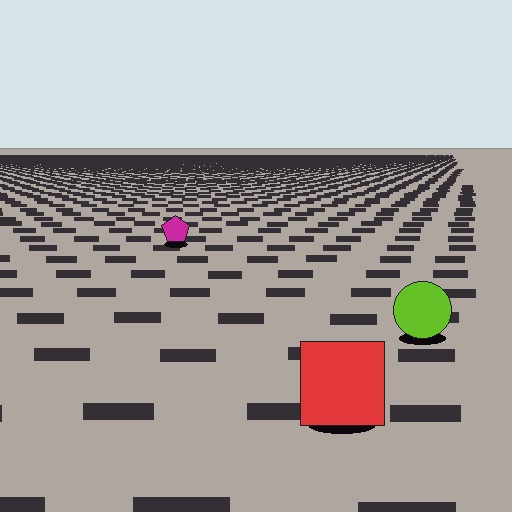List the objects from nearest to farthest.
From nearest to farthest: the red square, the lime circle, the magenta pentagon.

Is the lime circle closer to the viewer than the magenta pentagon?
Yes. The lime circle is closer — you can tell from the texture gradient: the ground texture is coarser near it.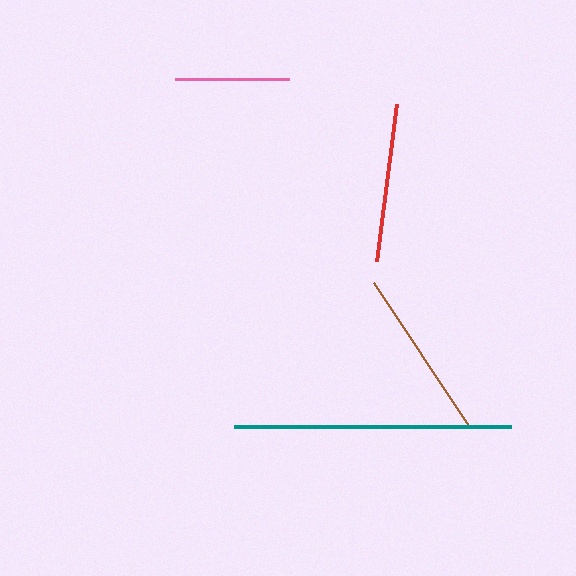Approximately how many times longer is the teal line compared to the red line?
The teal line is approximately 1.8 times the length of the red line.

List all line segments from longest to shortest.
From longest to shortest: teal, brown, red, pink.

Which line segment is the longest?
The teal line is the longest at approximately 277 pixels.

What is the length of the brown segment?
The brown segment is approximately 171 pixels long.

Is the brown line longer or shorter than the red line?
The brown line is longer than the red line.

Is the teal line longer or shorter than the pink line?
The teal line is longer than the pink line.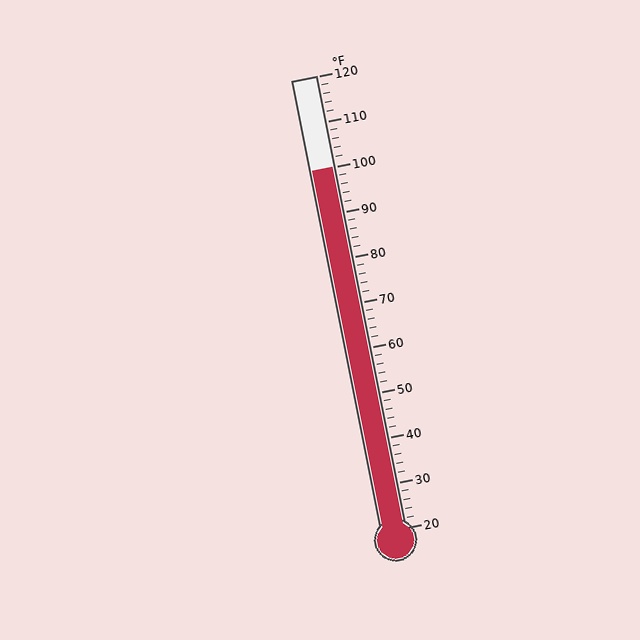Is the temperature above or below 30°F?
The temperature is above 30°F.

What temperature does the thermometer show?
The thermometer shows approximately 100°F.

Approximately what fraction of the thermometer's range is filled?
The thermometer is filled to approximately 80% of its range.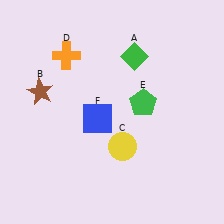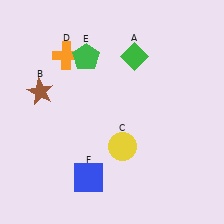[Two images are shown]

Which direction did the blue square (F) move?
The blue square (F) moved down.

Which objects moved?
The objects that moved are: the green pentagon (E), the blue square (F).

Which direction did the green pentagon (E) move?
The green pentagon (E) moved left.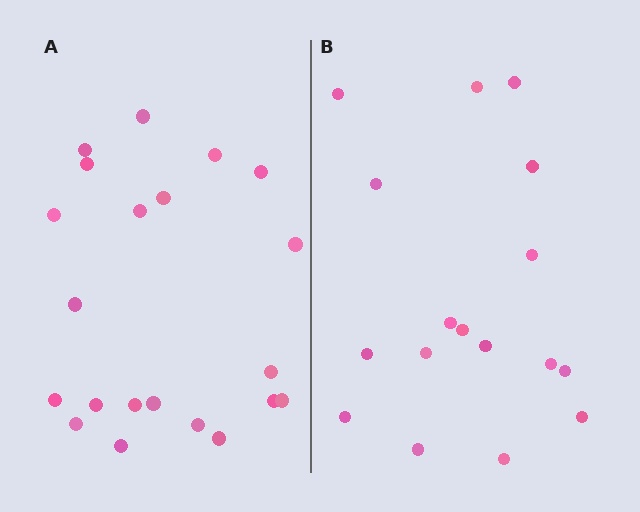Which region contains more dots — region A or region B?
Region A (the left region) has more dots.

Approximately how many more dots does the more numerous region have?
Region A has about 4 more dots than region B.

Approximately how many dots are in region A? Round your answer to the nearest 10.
About 20 dots. (The exact count is 21, which rounds to 20.)